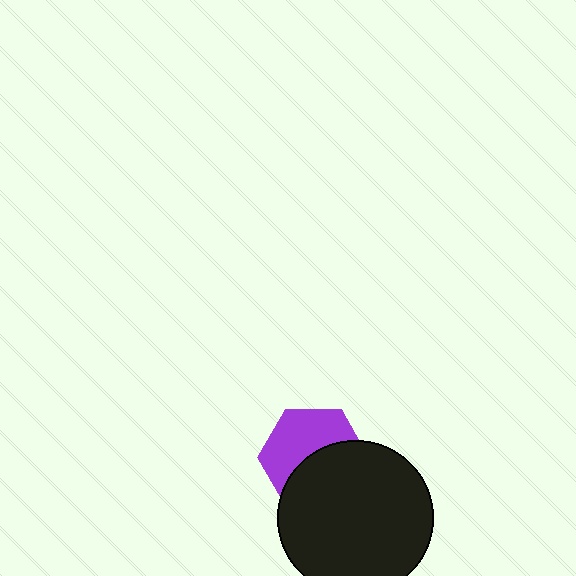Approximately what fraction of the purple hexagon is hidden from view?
Roughly 49% of the purple hexagon is hidden behind the black circle.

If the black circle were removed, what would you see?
You would see the complete purple hexagon.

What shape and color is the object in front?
The object in front is a black circle.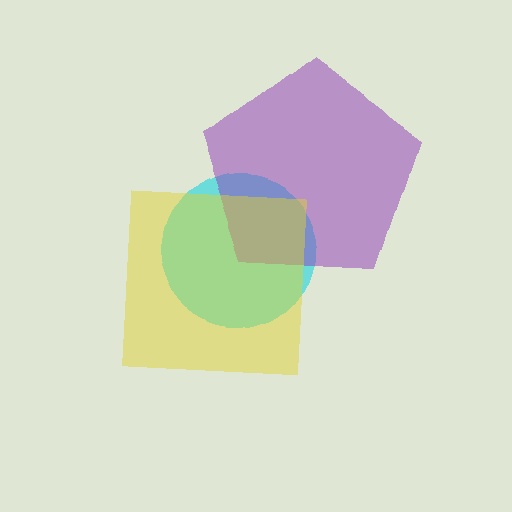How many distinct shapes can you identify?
There are 3 distinct shapes: a cyan circle, a purple pentagon, a yellow square.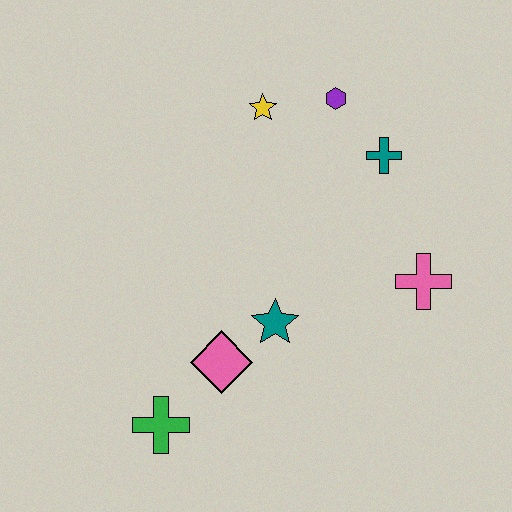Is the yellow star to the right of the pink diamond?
Yes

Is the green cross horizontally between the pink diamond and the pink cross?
No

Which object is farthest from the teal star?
The purple hexagon is farthest from the teal star.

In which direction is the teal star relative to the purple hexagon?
The teal star is below the purple hexagon.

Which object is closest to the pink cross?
The teal cross is closest to the pink cross.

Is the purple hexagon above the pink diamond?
Yes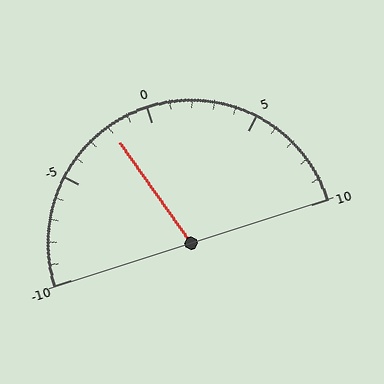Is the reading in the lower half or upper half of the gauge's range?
The reading is in the lower half of the range (-10 to 10).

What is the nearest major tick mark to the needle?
The nearest major tick mark is 0.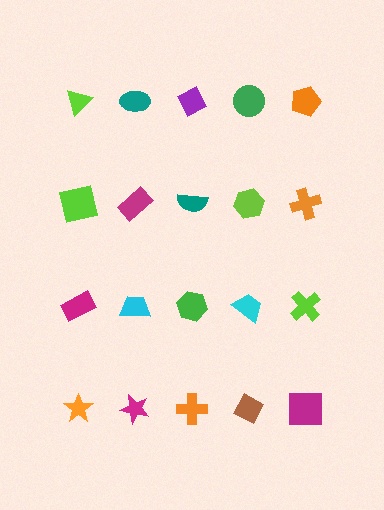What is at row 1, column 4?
A green circle.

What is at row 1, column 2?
A teal ellipse.